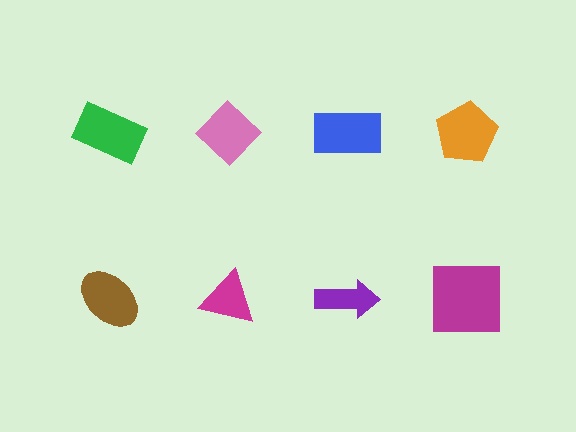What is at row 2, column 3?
A purple arrow.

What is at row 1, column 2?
A pink diamond.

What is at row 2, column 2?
A magenta triangle.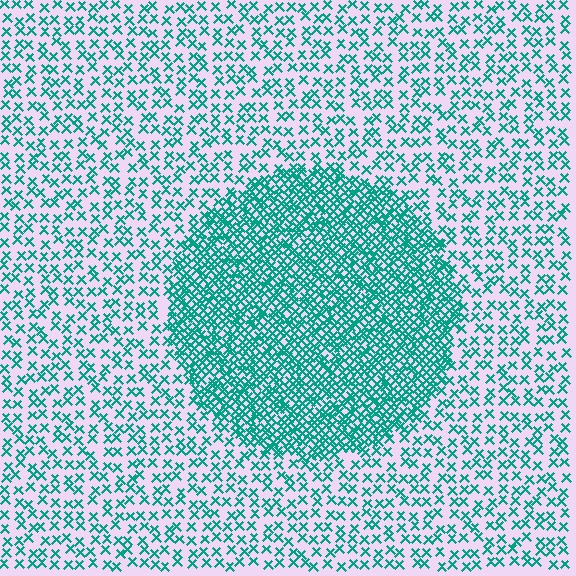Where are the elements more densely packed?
The elements are more densely packed inside the circle boundary.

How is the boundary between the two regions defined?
The boundary is defined by a change in element density (approximately 2.6x ratio). All elements are the same color, size, and shape.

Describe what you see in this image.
The image contains small teal elements arranged at two different densities. A circle-shaped region is visible where the elements are more densely packed than the surrounding area.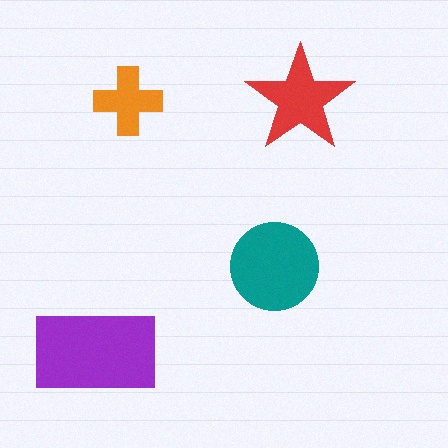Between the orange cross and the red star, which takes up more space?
The red star.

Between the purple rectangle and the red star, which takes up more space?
The purple rectangle.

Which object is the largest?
The purple rectangle.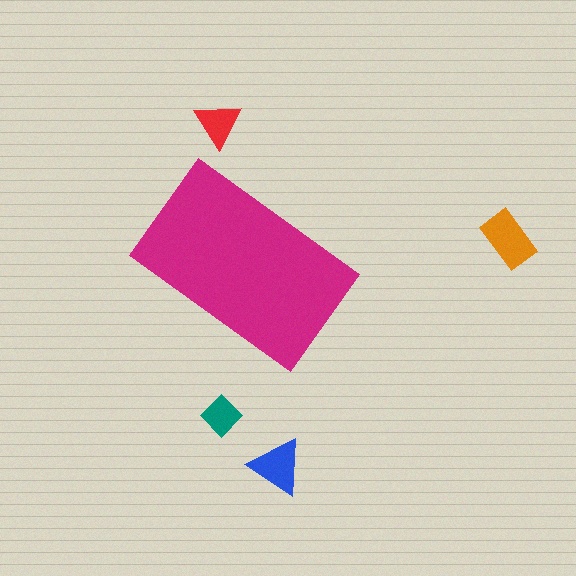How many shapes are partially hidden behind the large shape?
0 shapes are partially hidden.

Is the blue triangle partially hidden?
No, the blue triangle is fully visible.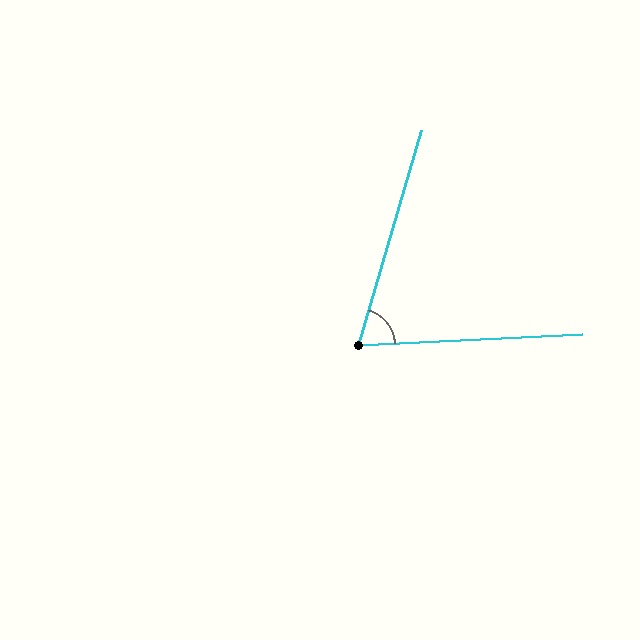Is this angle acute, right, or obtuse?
It is acute.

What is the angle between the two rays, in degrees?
Approximately 71 degrees.